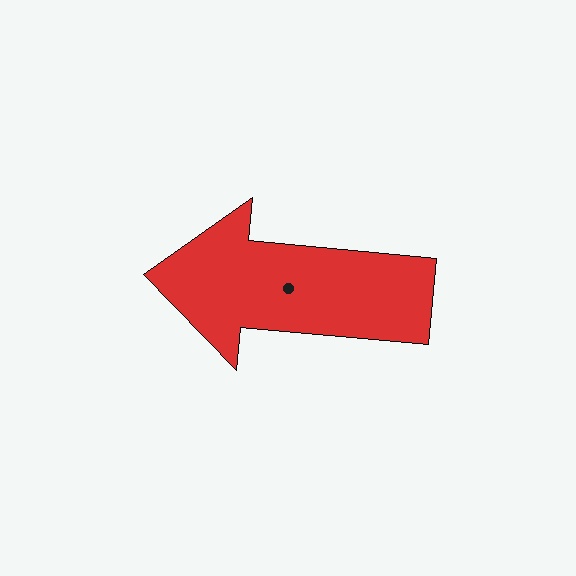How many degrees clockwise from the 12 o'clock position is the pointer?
Approximately 275 degrees.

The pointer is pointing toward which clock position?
Roughly 9 o'clock.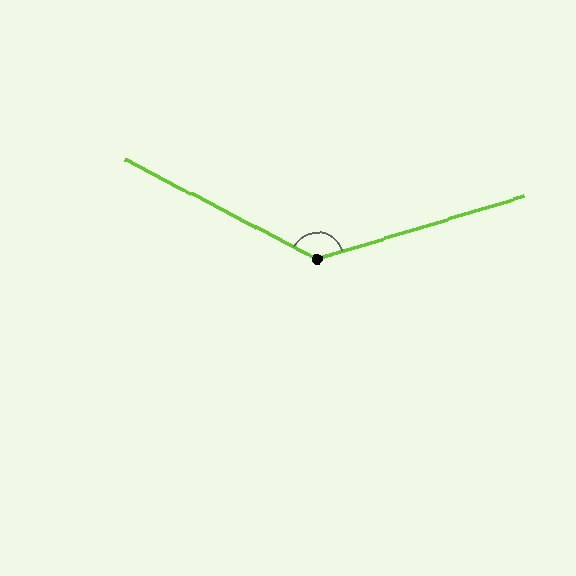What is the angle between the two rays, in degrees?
Approximately 136 degrees.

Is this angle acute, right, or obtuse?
It is obtuse.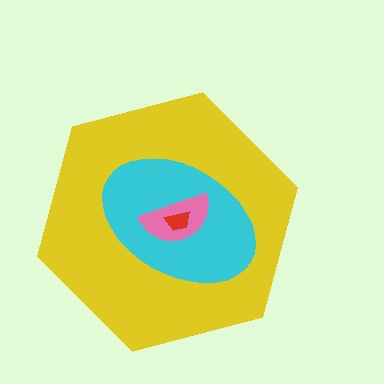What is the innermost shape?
The red trapezoid.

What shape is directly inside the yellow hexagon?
The cyan ellipse.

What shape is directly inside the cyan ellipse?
The pink semicircle.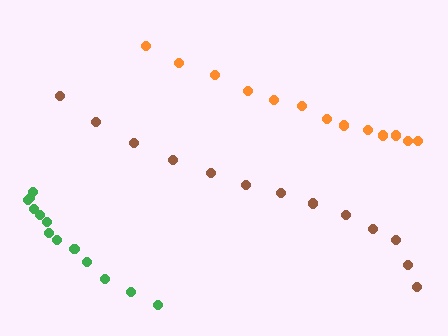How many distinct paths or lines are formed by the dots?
There are 3 distinct paths.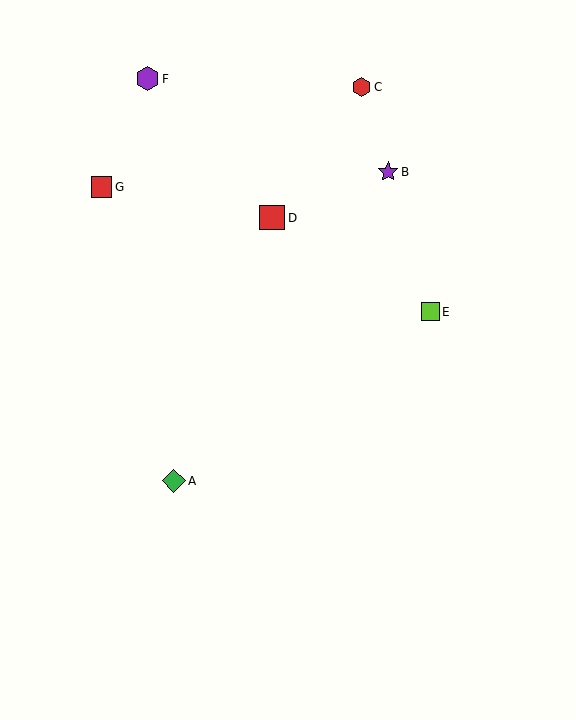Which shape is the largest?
The red square (labeled D) is the largest.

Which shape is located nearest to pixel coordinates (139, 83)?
The purple hexagon (labeled F) at (148, 79) is nearest to that location.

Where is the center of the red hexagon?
The center of the red hexagon is at (362, 87).